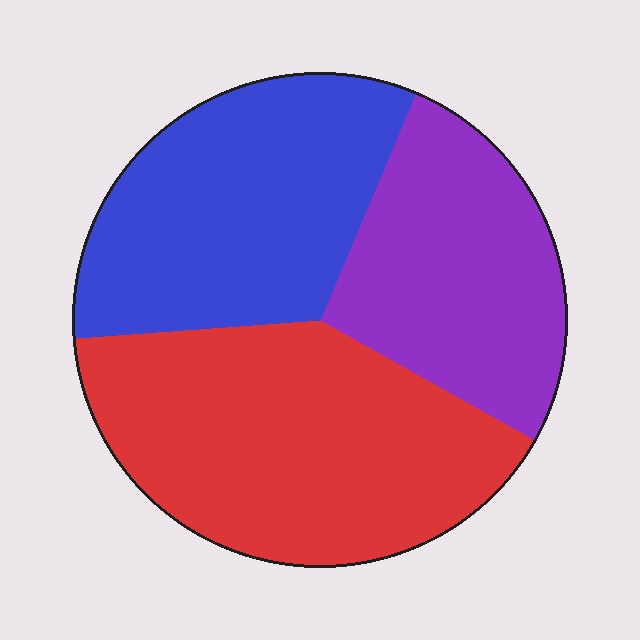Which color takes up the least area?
Purple, at roughly 25%.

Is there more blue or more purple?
Blue.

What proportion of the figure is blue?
Blue covers roughly 35% of the figure.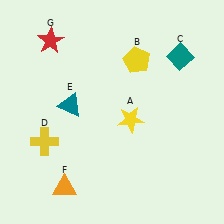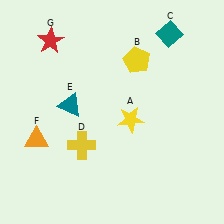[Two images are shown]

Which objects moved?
The objects that moved are: the teal diamond (C), the yellow cross (D), the orange triangle (F).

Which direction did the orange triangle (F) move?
The orange triangle (F) moved up.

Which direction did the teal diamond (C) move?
The teal diamond (C) moved up.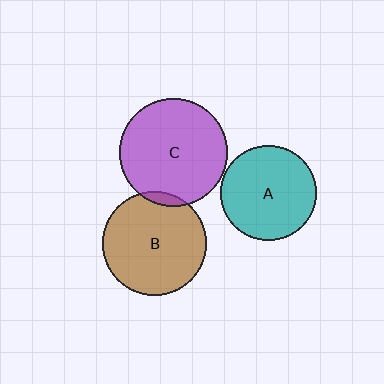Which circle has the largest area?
Circle C (purple).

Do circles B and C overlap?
Yes.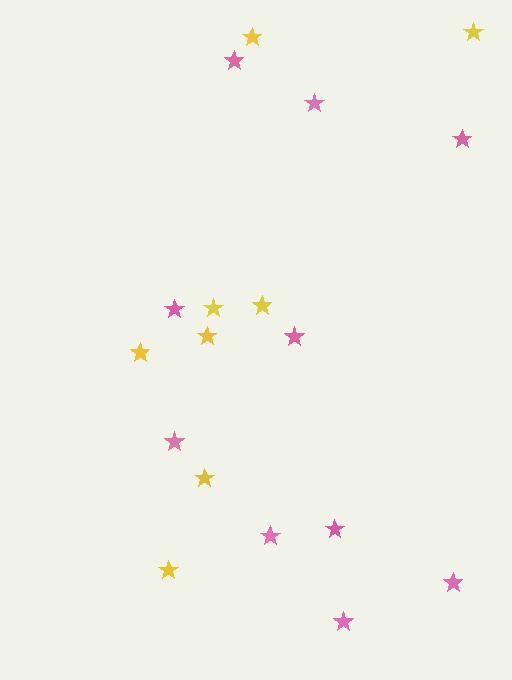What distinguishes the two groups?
There are 2 groups: one group of pink stars (10) and one group of yellow stars (8).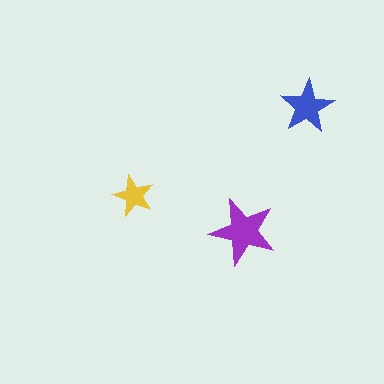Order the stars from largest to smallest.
the purple one, the blue one, the yellow one.